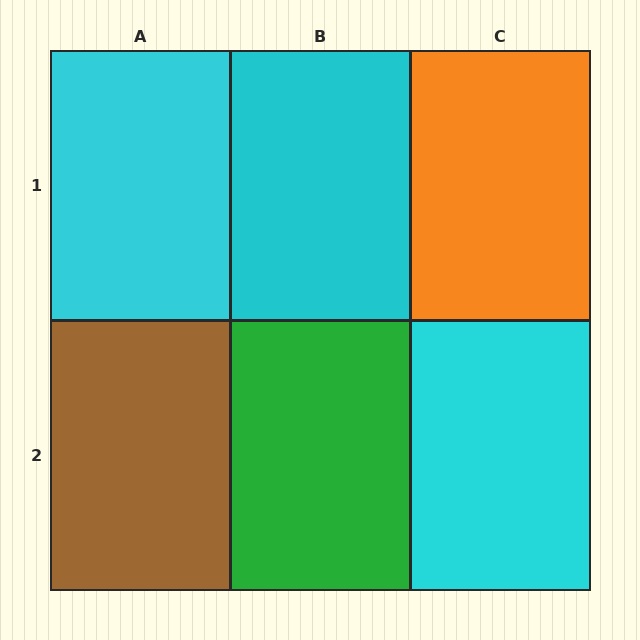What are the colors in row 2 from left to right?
Brown, green, cyan.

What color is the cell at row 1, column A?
Cyan.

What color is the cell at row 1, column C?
Orange.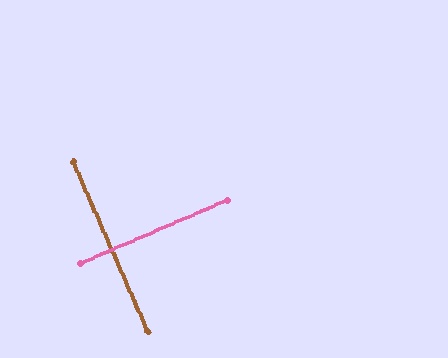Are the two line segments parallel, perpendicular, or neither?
Perpendicular — they meet at approximately 90°.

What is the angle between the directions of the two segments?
Approximately 90 degrees.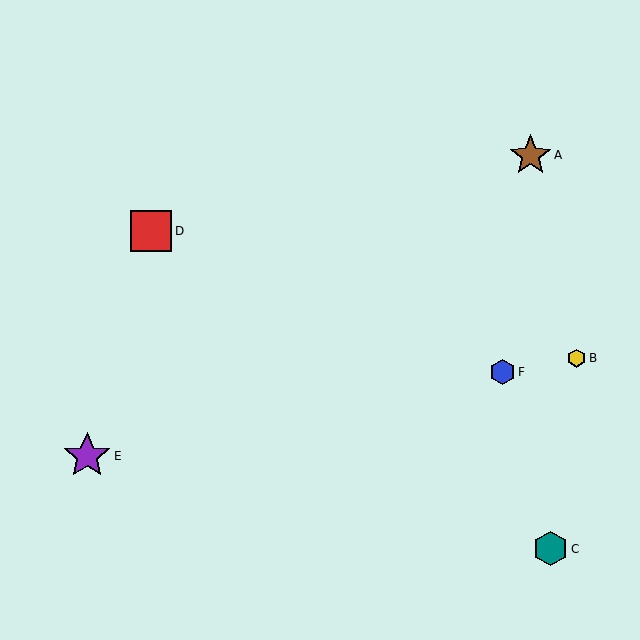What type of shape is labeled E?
Shape E is a purple star.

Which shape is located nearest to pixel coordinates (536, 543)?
The teal hexagon (labeled C) at (551, 549) is nearest to that location.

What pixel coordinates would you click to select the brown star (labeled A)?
Click at (530, 155) to select the brown star A.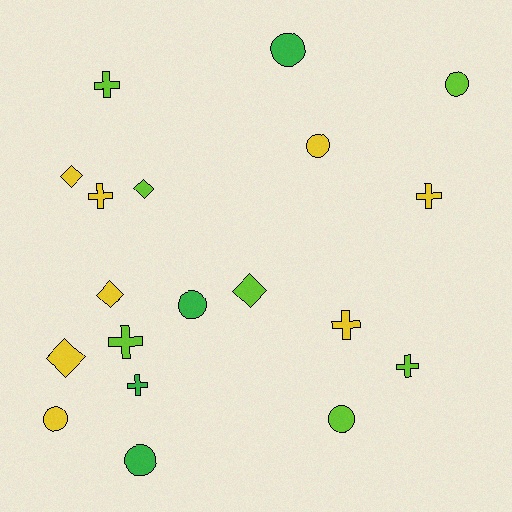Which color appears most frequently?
Yellow, with 8 objects.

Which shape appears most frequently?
Circle, with 7 objects.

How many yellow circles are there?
There are 2 yellow circles.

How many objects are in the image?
There are 19 objects.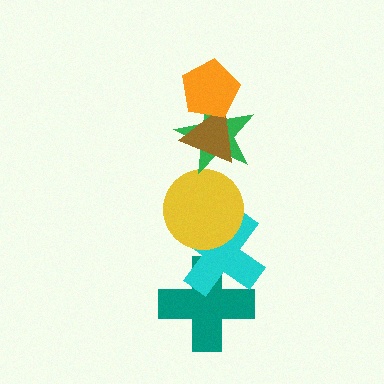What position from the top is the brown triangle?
The brown triangle is 2nd from the top.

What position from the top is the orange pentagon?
The orange pentagon is 1st from the top.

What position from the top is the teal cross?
The teal cross is 6th from the top.